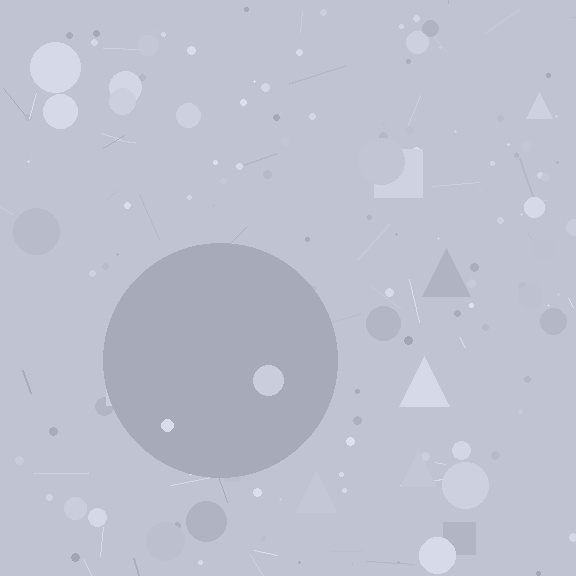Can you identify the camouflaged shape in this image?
The camouflaged shape is a circle.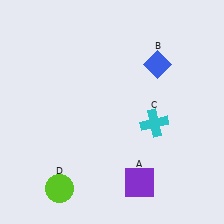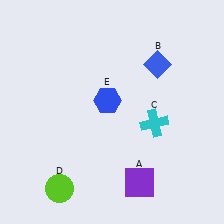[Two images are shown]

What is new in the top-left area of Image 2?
A blue hexagon (E) was added in the top-left area of Image 2.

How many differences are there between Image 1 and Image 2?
There is 1 difference between the two images.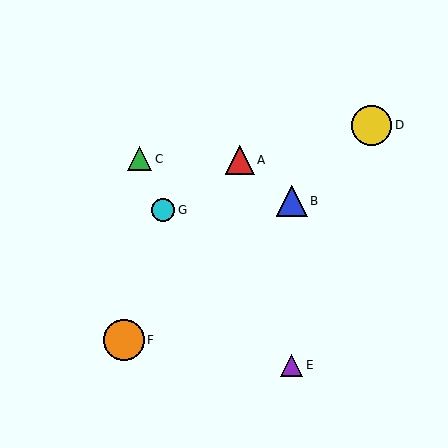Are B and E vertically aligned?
Yes, both are at x≈292.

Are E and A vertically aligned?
No, E is at x≈292 and A is at x≈240.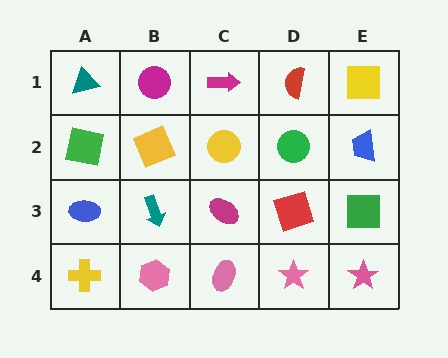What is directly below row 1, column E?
A blue trapezoid.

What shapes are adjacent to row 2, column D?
A red semicircle (row 1, column D), a red square (row 3, column D), a yellow circle (row 2, column C), a blue trapezoid (row 2, column E).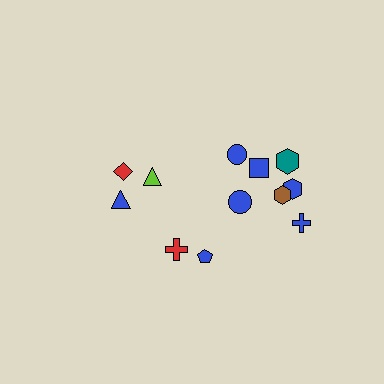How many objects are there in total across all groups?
There are 12 objects.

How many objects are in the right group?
There are 8 objects.